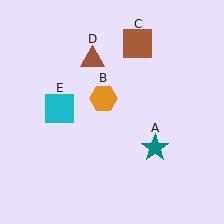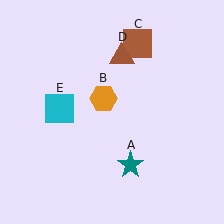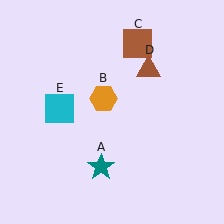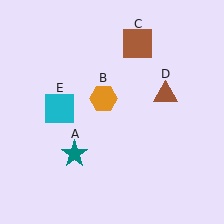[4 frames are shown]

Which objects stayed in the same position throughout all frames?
Orange hexagon (object B) and brown square (object C) and cyan square (object E) remained stationary.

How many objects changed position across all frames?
2 objects changed position: teal star (object A), brown triangle (object D).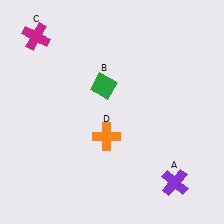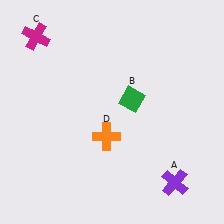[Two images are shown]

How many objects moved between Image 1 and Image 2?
1 object moved between the two images.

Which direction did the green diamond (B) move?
The green diamond (B) moved right.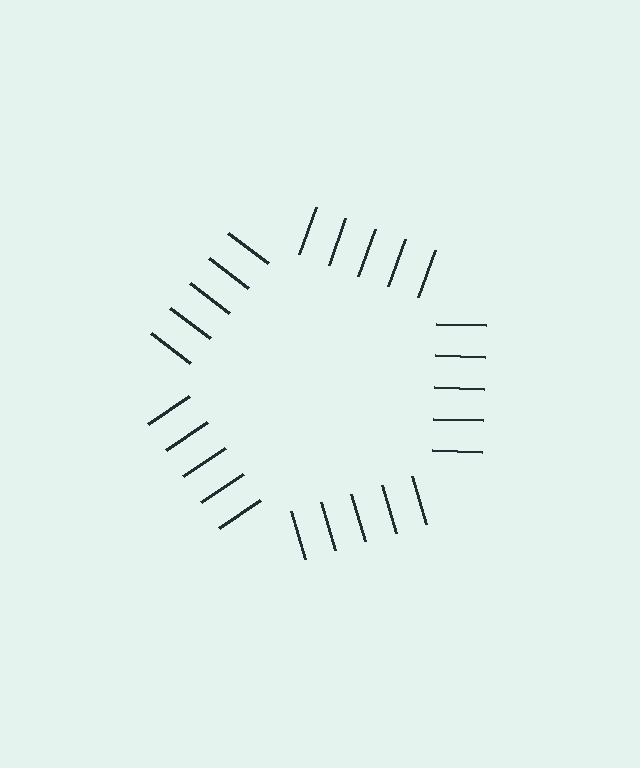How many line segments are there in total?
25 — 5 along each of the 5 edges.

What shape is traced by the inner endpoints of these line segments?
An illusory pentagon — the line segments terminate on its edges but no continuous stroke is drawn.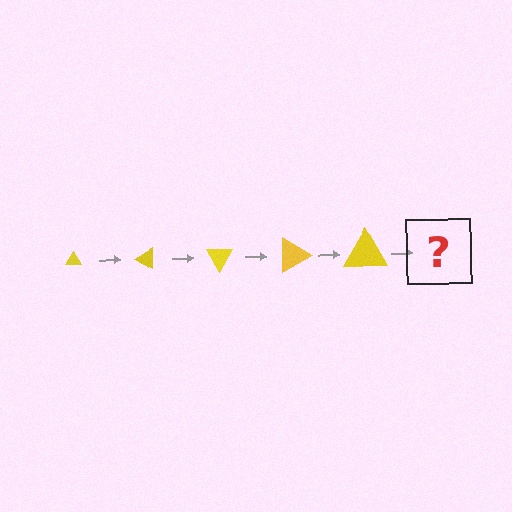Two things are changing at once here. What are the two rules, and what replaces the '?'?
The two rules are that the triangle grows larger each step and it rotates 30 degrees each step. The '?' should be a triangle, larger than the previous one and rotated 150 degrees from the start.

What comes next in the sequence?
The next element should be a triangle, larger than the previous one and rotated 150 degrees from the start.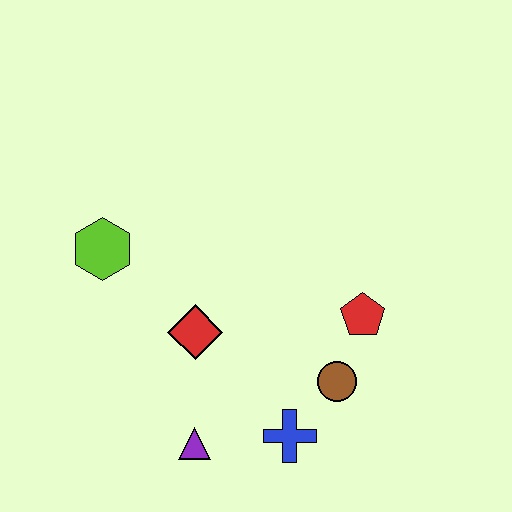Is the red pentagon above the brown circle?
Yes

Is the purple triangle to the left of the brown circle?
Yes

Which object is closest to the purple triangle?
The blue cross is closest to the purple triangle.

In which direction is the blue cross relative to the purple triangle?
The blue cross is to the right of the purple triangle.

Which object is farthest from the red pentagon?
The lime hexagon is farthest from the red pentagon.